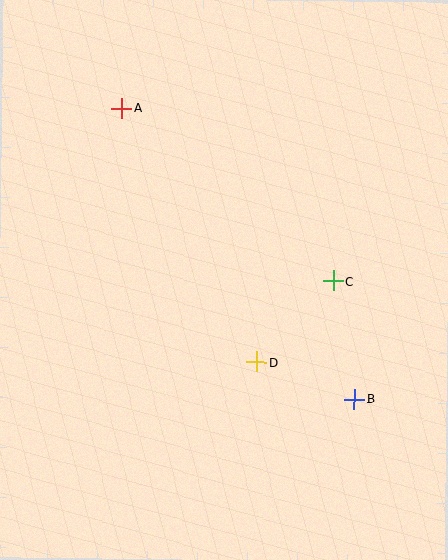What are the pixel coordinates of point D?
Point D is at (257, 362).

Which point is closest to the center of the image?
Point D at (257, 362) is closest to the center.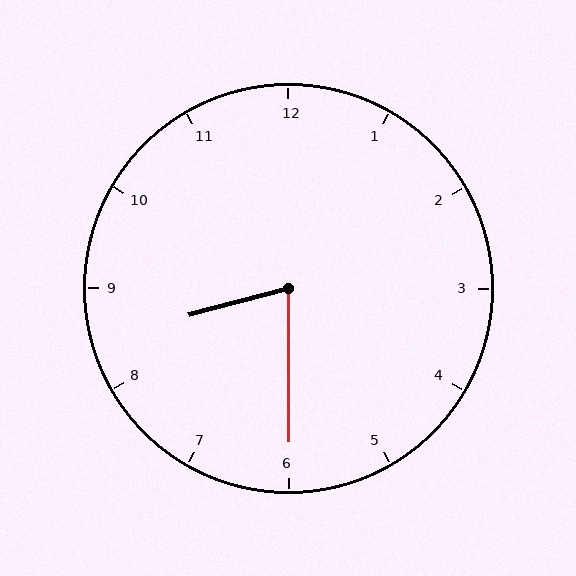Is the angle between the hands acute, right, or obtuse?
It is acute.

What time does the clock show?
8:30.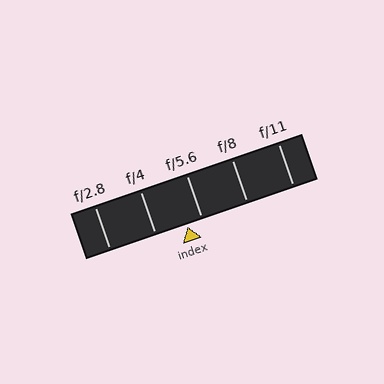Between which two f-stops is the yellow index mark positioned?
The index mark is between f/4 and f/5.6.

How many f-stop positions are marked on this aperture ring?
There are 5 f-stop positions marked.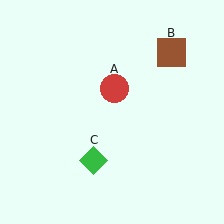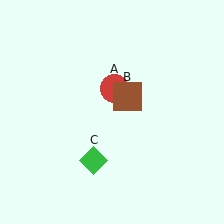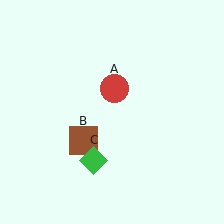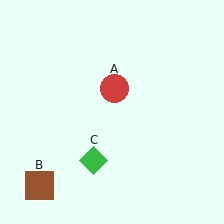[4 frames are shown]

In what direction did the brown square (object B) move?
The brown square (object B) moved down and to the left.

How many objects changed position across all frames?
1 object changed position: brown square (object B).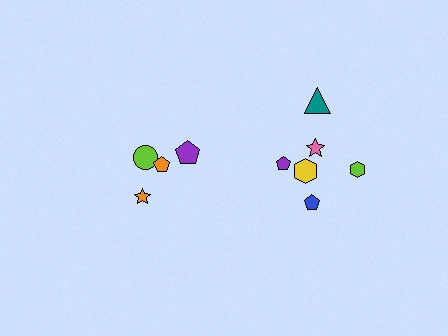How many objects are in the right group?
There are 6 objects.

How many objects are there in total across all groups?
There are 10 objects.